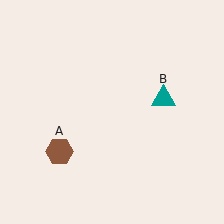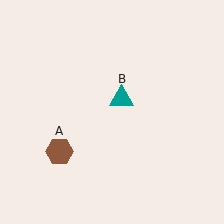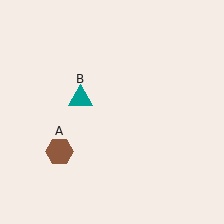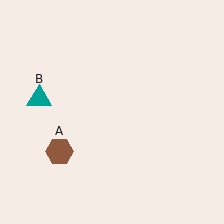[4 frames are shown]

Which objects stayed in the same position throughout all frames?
Brown hexagon (object A) remained stationary.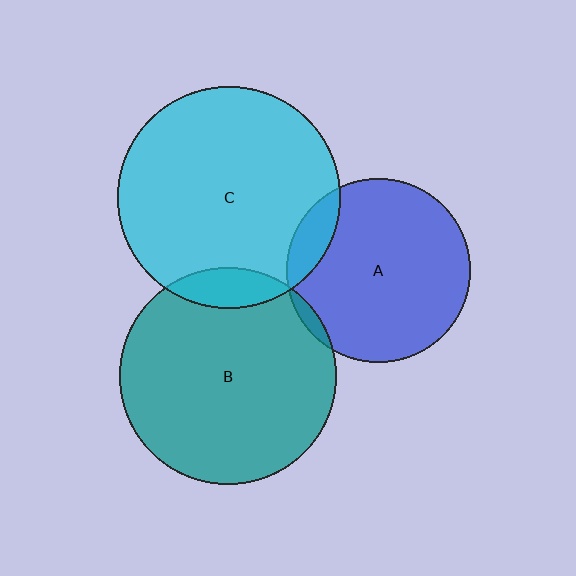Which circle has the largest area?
Circle C (cyan).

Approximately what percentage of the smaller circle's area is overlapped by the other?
Approximately 10%.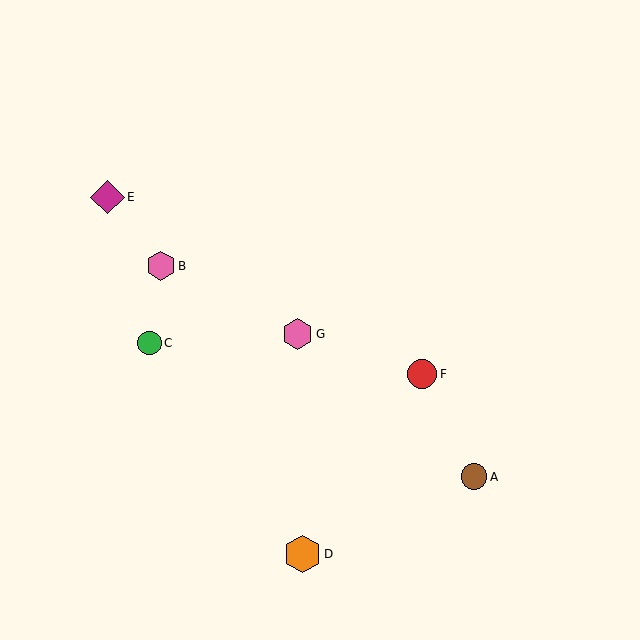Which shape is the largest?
The orange hexagon (labeled D) is the largest.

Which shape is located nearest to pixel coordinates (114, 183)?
The magenta diamond (labeled E) at (107, 197) is nearest to that location.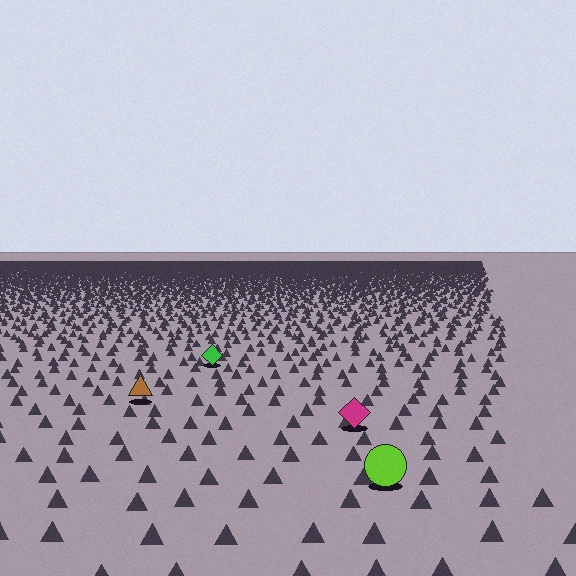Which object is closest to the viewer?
The lime circle is closest. The texture marks near it are larger and more spread out.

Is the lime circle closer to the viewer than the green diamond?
Yes. The lime circle is closer — you can tell from the texture gradient: the ground texture is coarser near it.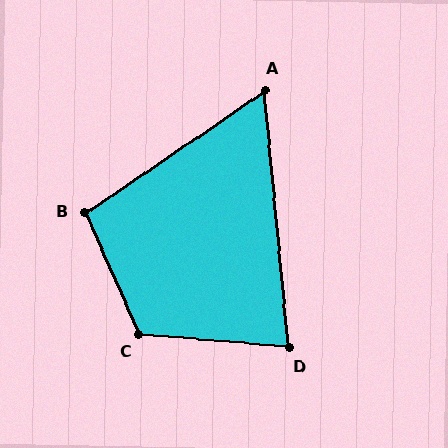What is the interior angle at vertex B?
Approximately 100 degrees (obtuse).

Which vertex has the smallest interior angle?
A, at approximately 61 degrees.